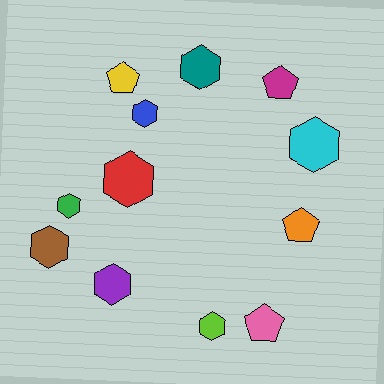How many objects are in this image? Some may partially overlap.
There are 12 objects.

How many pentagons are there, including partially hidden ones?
There are 4 pentagons.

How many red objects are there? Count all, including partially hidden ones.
There is 1 red object.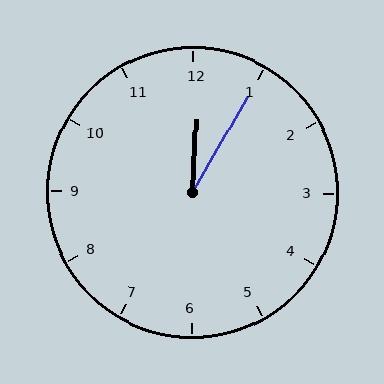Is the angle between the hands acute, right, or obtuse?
It is acute.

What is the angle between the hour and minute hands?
Approximately 28 degrees.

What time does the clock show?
12:05.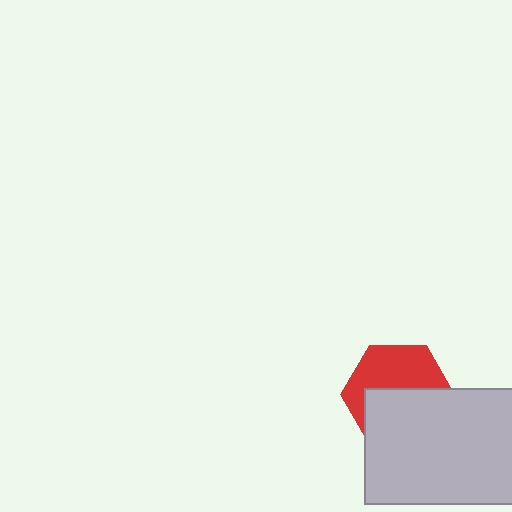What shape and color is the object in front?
The object in front is a light gray rectangle.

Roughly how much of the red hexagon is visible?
About half of it is visible (roughly 47%).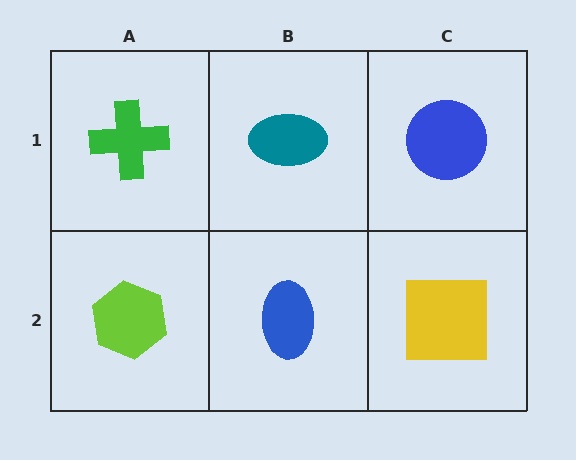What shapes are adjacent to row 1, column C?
A yellow square (row 2, column C), a teal ellipse (row 1, column B).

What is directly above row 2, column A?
A green cross.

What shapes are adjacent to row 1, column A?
A lime hexagon (row 2, column A), a teal ellipse (row 1, column B).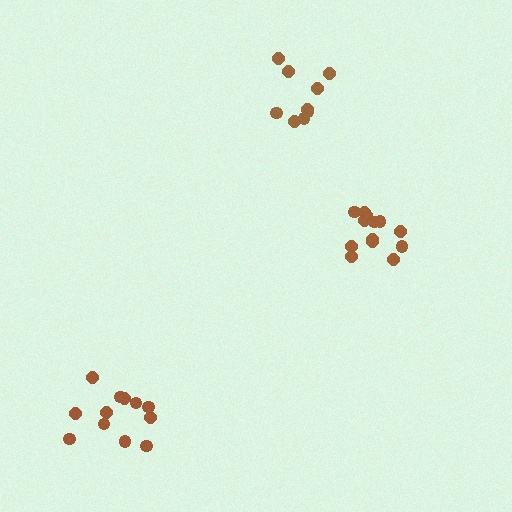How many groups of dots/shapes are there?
There are 3 groups.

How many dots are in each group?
Group 1: 9 dots, Group 2: 12 dots, Group 3: 13 dots (34 total).